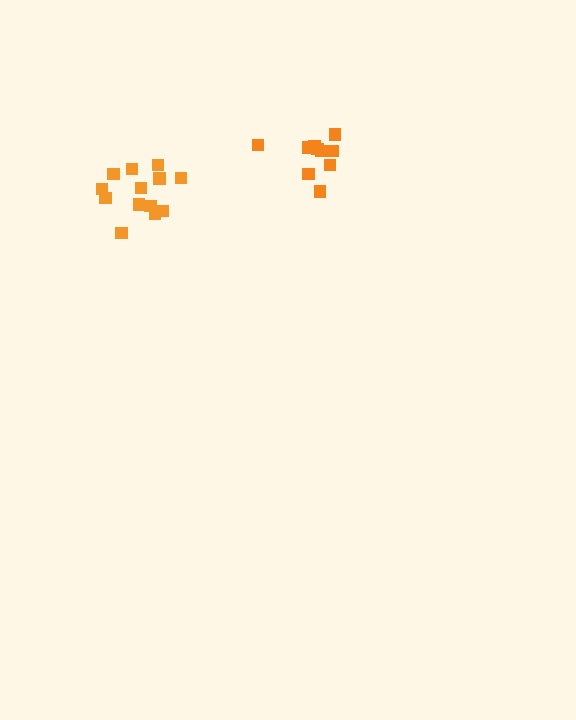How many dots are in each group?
Group 1: 13 dots, Group 2: 10 dots (23 total).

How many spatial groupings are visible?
There are 2 spatial groupings.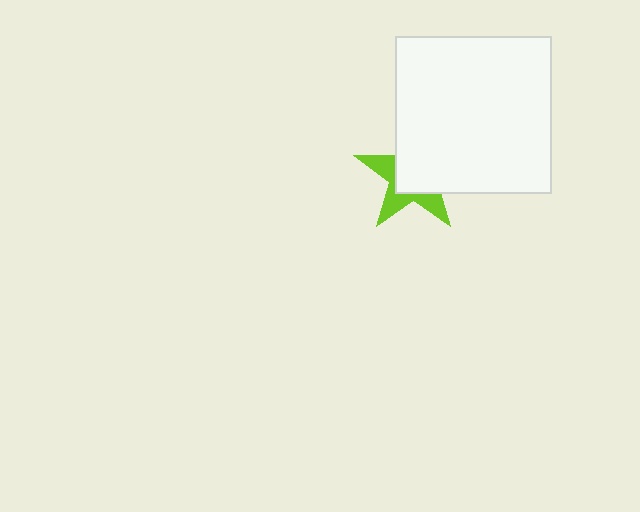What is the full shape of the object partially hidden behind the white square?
The partially hidden object is a lime star.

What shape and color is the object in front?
The object in front is a white square.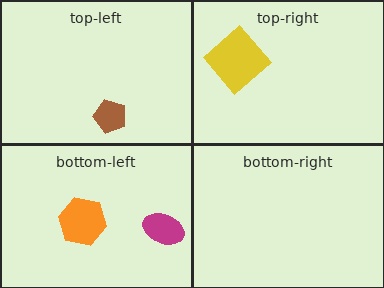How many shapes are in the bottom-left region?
2.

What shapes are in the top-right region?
The yellow diamond.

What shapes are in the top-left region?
The brown pentagon.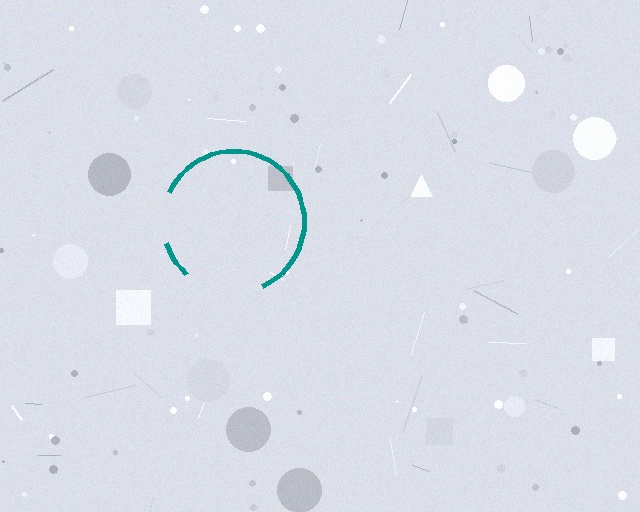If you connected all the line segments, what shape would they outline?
They would outline a circle.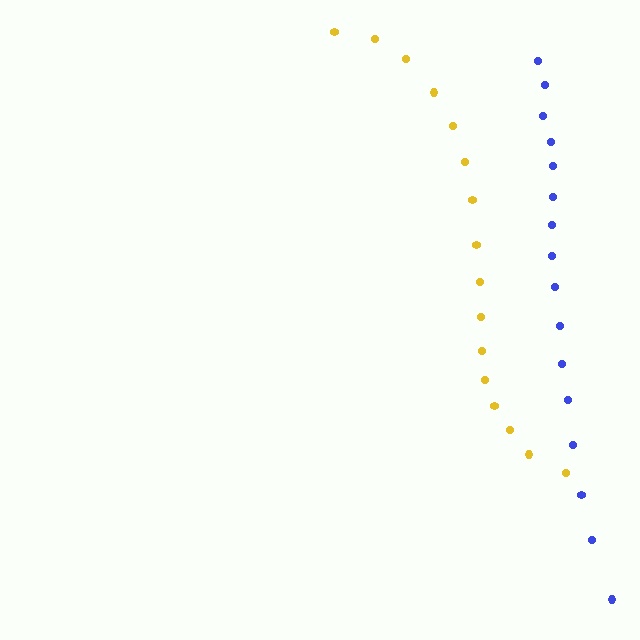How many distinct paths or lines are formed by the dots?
There are 2 distinct paths.